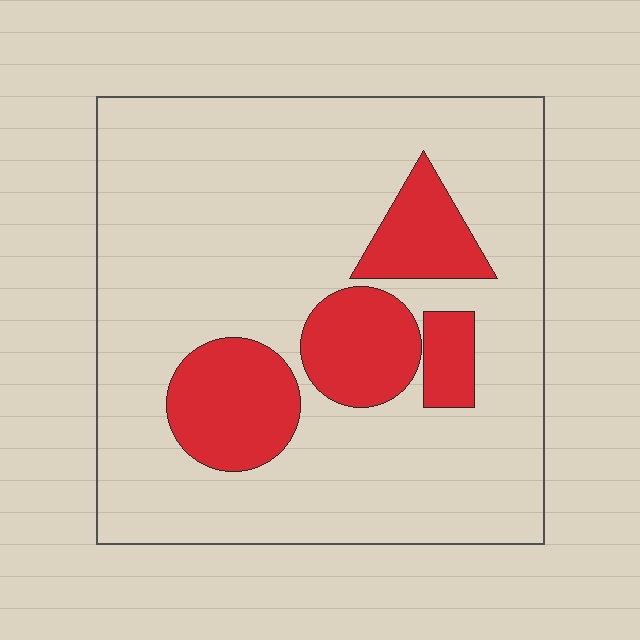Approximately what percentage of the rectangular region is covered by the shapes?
Approximately 20%.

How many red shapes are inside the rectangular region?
4.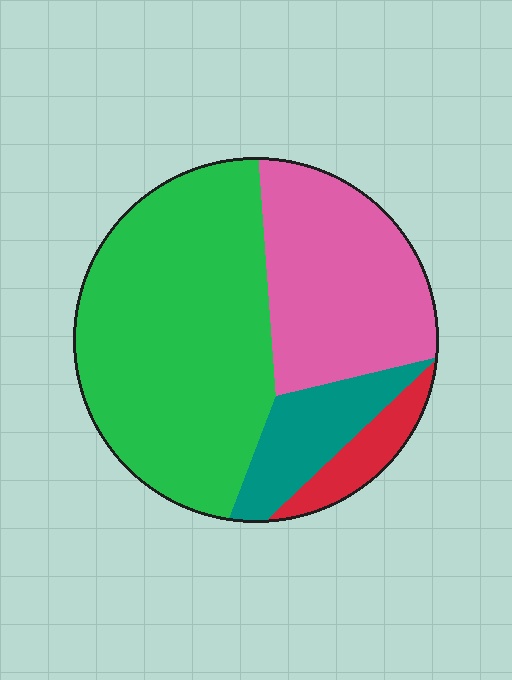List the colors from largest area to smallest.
From largest to smallest: green, pink, teal, red.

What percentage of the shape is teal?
Teal takes up about one eighth (1/8) of the shape.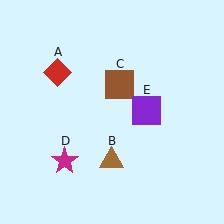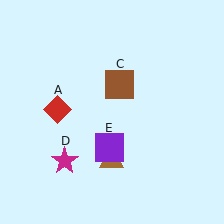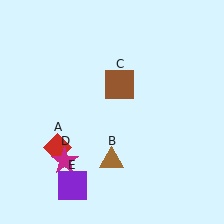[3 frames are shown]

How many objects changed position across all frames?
2 objects changed position: red diamond (object A), purple square (object E).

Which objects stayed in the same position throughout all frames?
Brown triangle (object B) and brown square (object C) and magenta star (object D) remained stationary.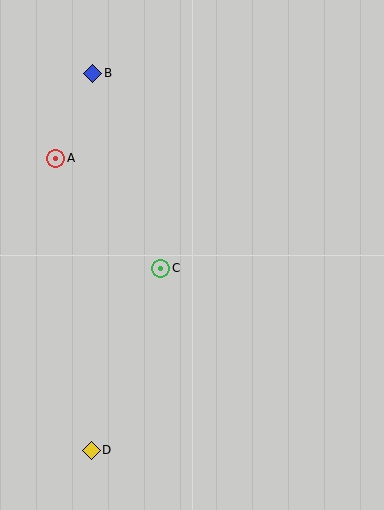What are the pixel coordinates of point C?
Point C is at (161, 268).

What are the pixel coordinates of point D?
Point D is at (91, 450).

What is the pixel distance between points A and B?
The distance between A and B is 93 pixels.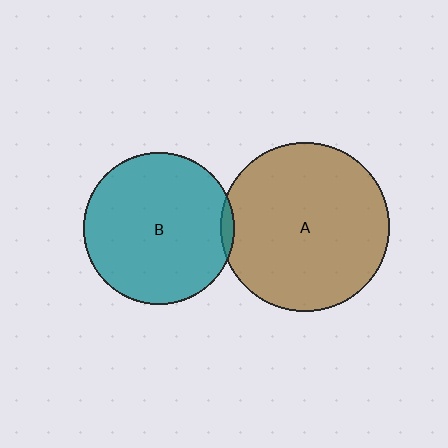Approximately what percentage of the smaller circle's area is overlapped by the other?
Approximately 5%.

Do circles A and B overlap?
Yes.